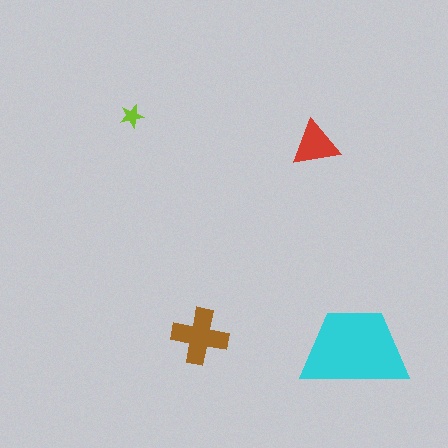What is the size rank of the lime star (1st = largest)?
4th.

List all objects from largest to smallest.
The cyan trapezoid, the brown cross, the red triangle, the lime star.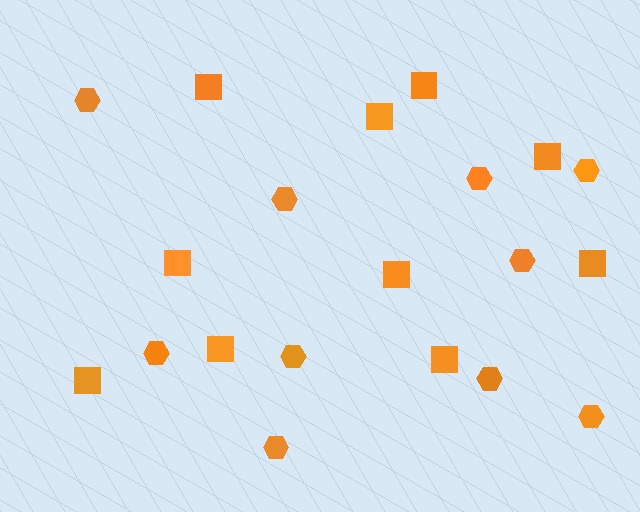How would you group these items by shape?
There are 2 groups: one group of squares (10) and one group of hexagons (10).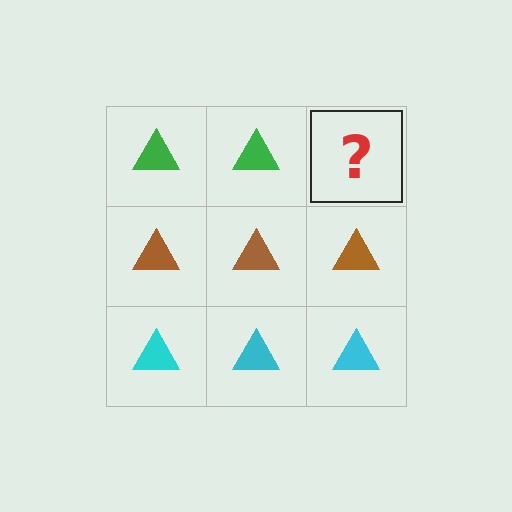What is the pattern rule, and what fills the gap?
The rule is that each row has a consistent color. The gap should be filled with a green triangle.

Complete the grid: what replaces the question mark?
The question mark should be replaced with a green triangle.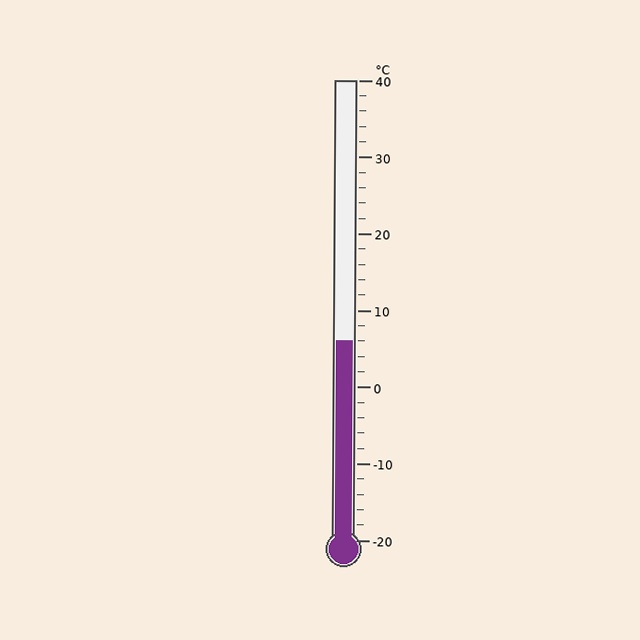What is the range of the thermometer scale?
The thermometer scale ranges from -20°C to 40°C.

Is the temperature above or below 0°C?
The temperature is above 0°C.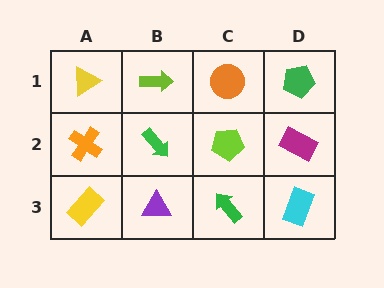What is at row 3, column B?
A purple triangle.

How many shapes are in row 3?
4 shapes.